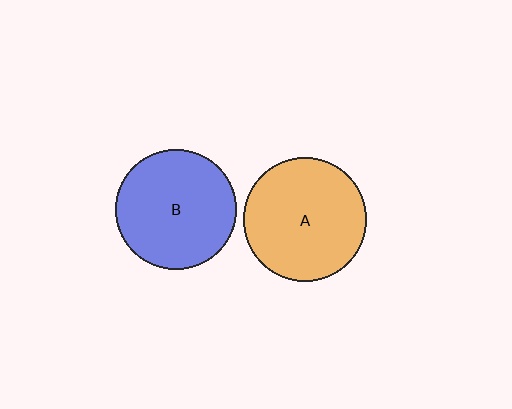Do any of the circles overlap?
No, none of the circles overlap.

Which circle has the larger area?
Circle A (orange).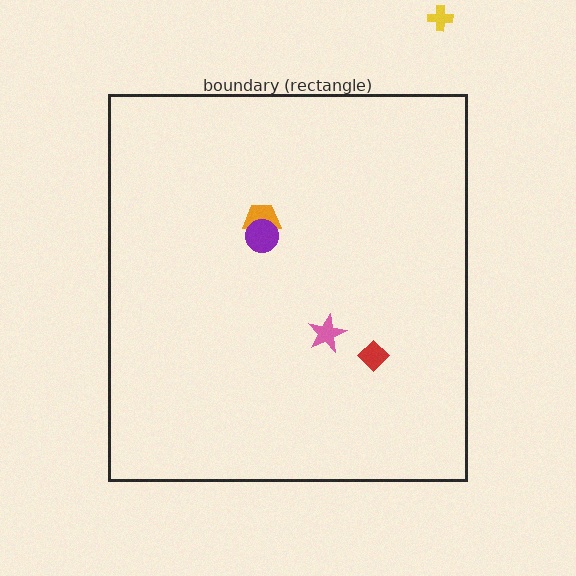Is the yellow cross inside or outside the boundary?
Outside.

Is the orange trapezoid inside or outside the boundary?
Inside.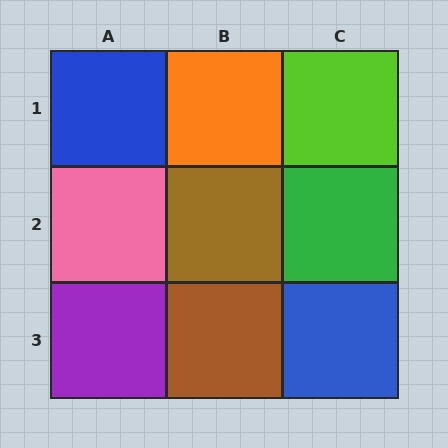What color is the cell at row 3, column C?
Blue.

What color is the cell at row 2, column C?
Green.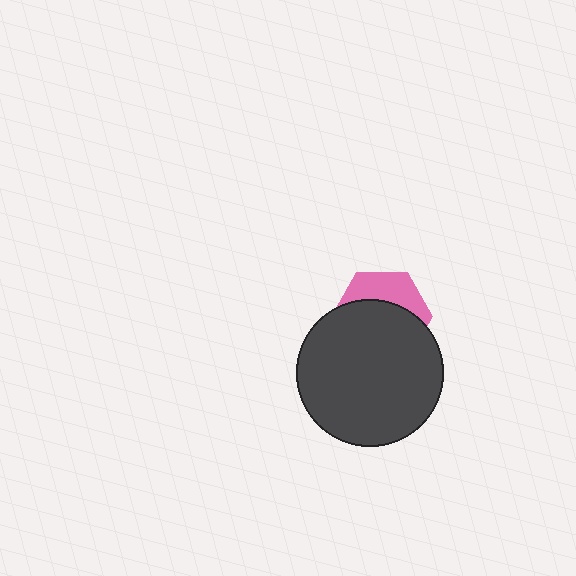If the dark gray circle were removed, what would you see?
You would see the complete pink hexagon.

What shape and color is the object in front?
The object in front is a dark gray circle.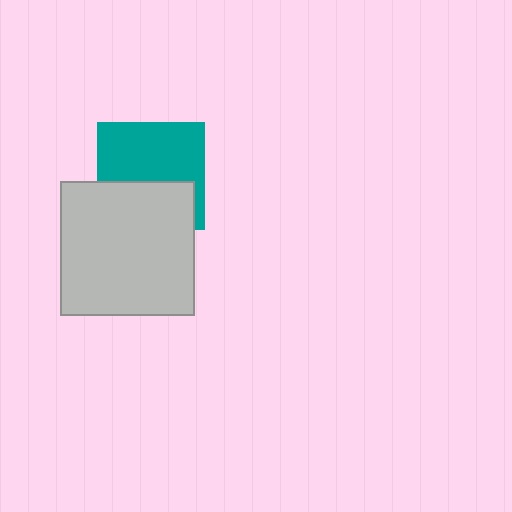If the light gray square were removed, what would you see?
You would see the complete teal square.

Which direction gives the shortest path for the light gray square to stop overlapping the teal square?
Moving down gives the shortest separation.